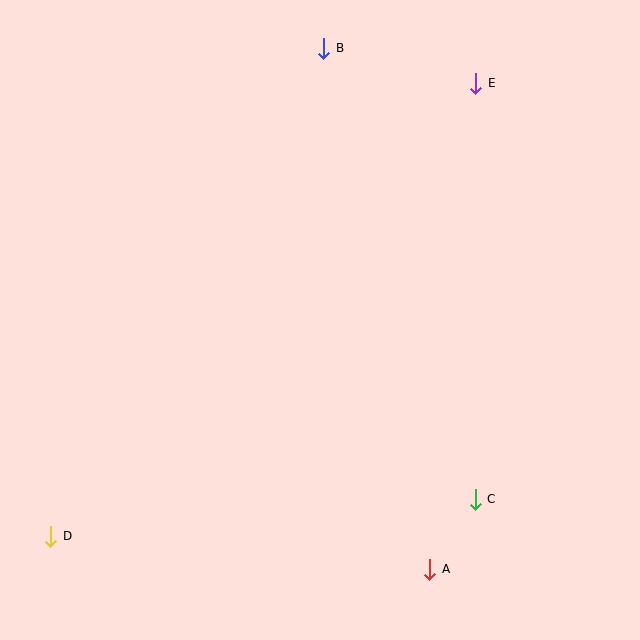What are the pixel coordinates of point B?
Point B is at (324, 48).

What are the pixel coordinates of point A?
Point A is at (429, 569).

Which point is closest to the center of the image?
Point C at (475, 499) is closest to the center.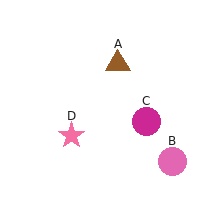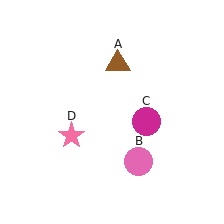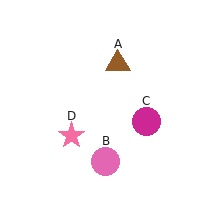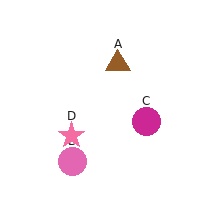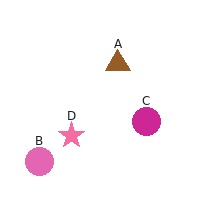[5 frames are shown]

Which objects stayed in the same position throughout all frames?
Brown triangle (object A) and magenta circle (object C) and pink star (object D) remained stationary.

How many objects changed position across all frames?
1 object changed position: pink circle (object B).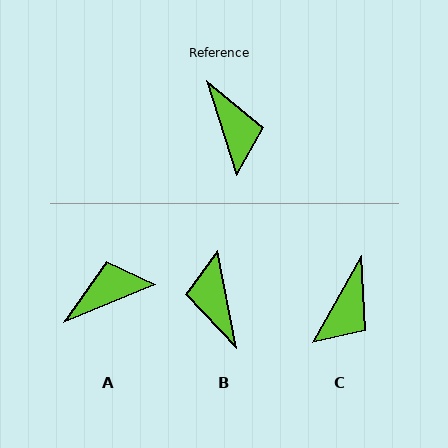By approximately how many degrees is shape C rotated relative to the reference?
Approximately 47 degrees clockwise.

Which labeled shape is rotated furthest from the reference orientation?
B, about 173 degrees away.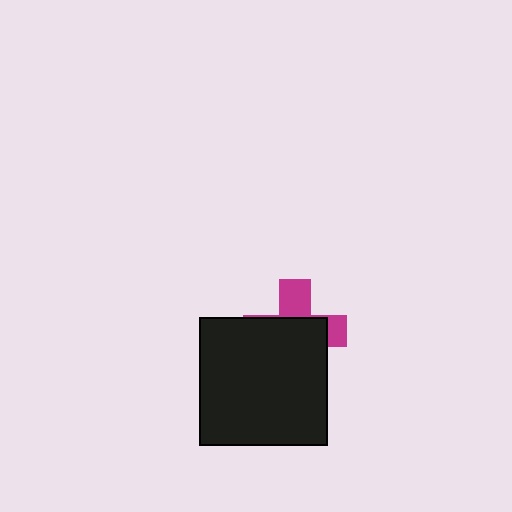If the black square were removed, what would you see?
You would see the complete magenta cross.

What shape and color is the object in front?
The object in front is a black square.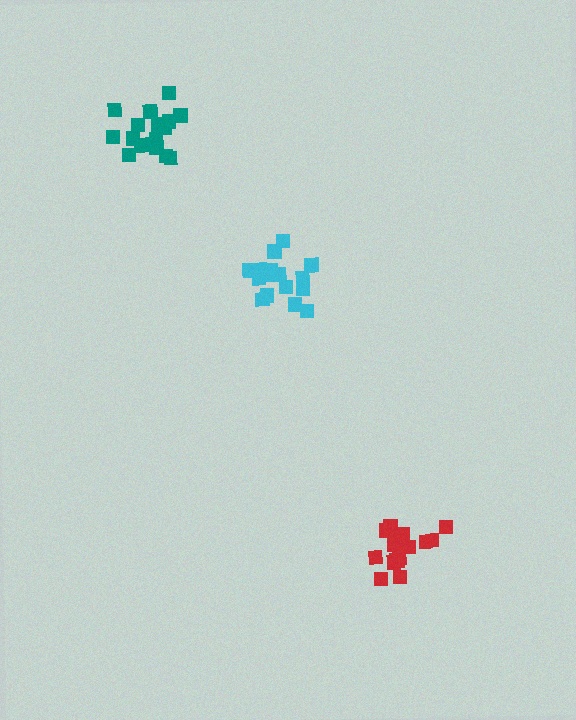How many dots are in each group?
Group 1: 16 dots, Group 2: 16 dots, Group 3: 18 dots (50 total).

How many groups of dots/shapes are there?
There are 3 groups.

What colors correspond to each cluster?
The clusters are colored: red, cyan, teal.